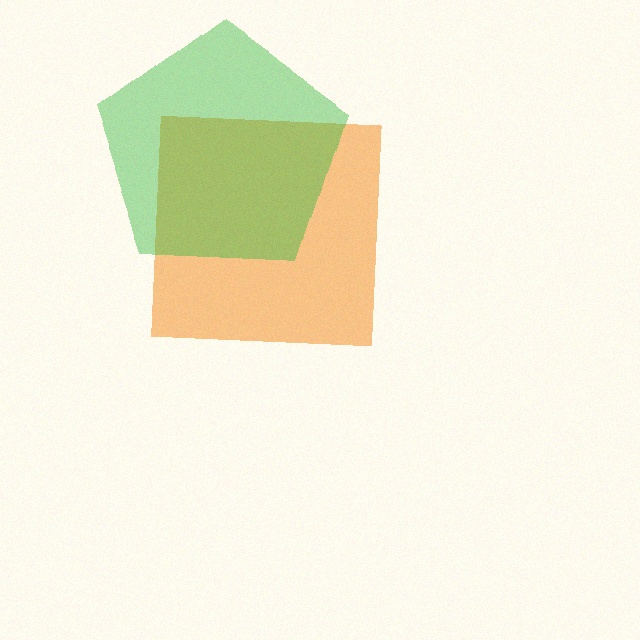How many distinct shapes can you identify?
There are 2 distinct shapes: an orange square, a green pentagon.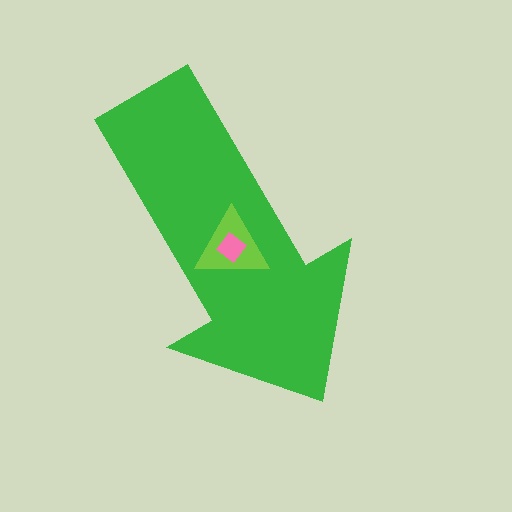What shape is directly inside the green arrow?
The lime triangle.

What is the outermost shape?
The green arrow.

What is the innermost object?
The pink diamond.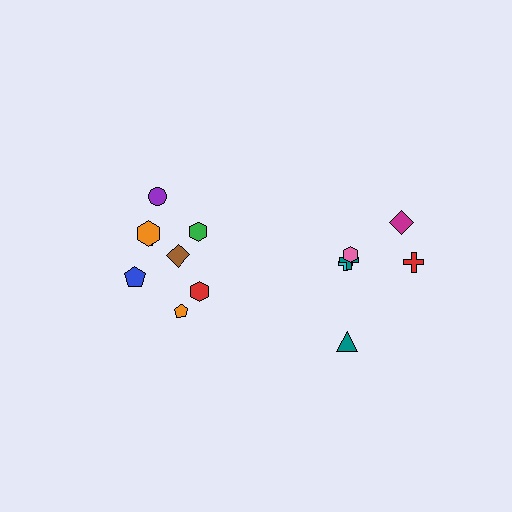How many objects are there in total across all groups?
There are 14 objects.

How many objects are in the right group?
There are 6 objects.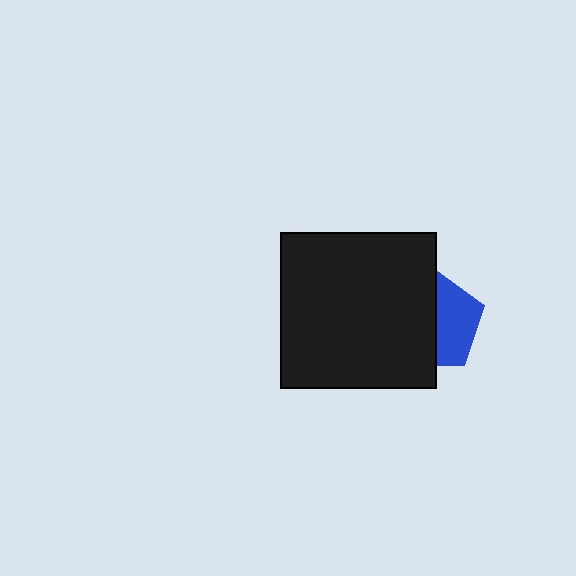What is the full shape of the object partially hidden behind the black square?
The partially hidden object is a blue pentagon.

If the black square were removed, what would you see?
You would see the complete blue pentagon.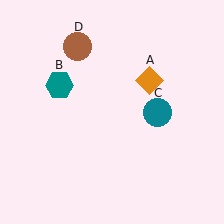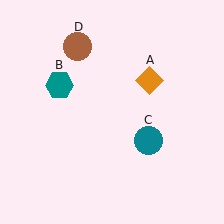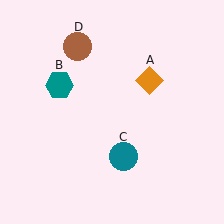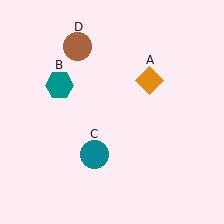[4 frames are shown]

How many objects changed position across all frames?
1 object changed position: teal circle (object C).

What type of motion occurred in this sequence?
The teal circle (object C) rotated clockwise around the center of the scene.